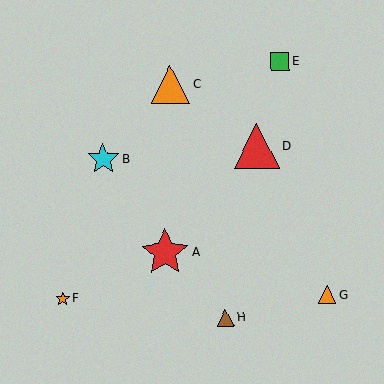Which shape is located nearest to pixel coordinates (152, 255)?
The red star (labeled A) at (165, 253) is nearest to that location.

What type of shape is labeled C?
Shape C is an orange triangle.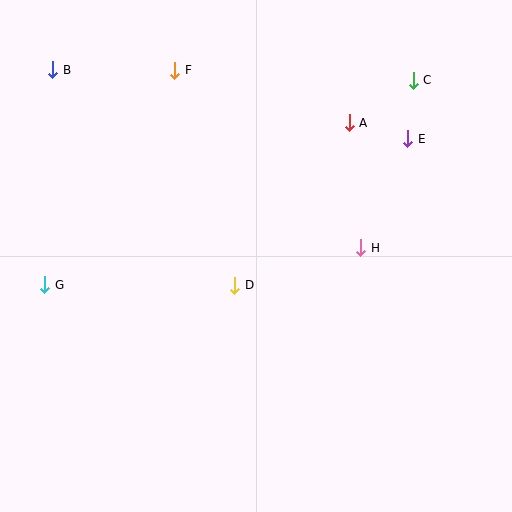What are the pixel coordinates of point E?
Point E is at (408, 139).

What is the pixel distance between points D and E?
The distance between D and E is 226 pixels.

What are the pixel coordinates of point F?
Point F is at (175, 70).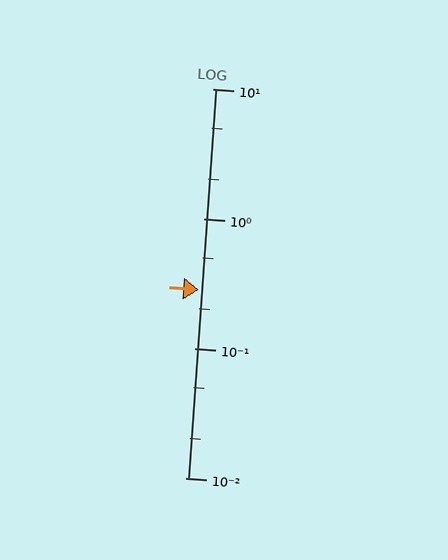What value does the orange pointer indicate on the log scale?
The pointer indicates approximately 0.28.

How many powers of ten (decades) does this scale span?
The scale spans 3 decades, from 0.01 to 10.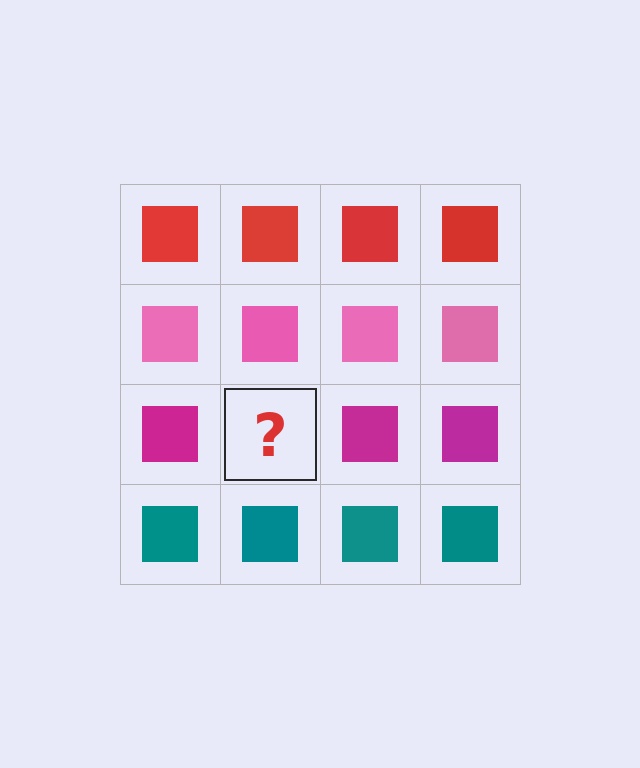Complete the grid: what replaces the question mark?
The question mark should be replaced with a magenta square.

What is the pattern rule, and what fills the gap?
The rule is that each row has a consistent color. The gap should be filled with a magenta square.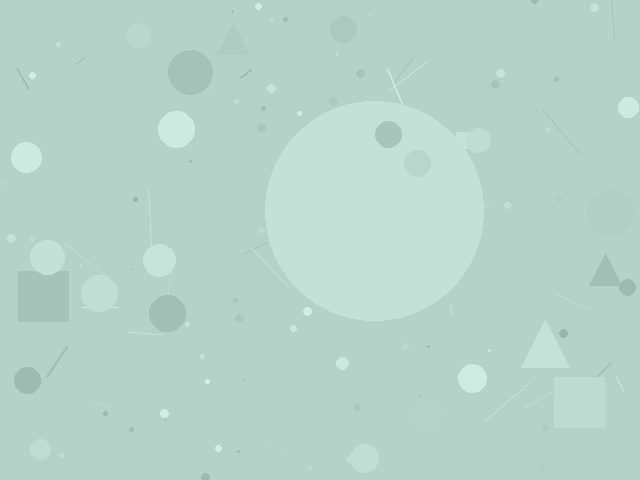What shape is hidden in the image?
A circle is hidden in the image.